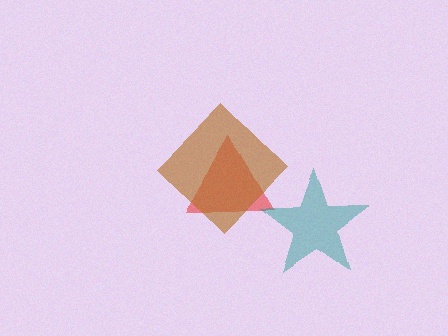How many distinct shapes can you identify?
There are 3 distinct shapes: a red triangle, a brown diamond, a teal star.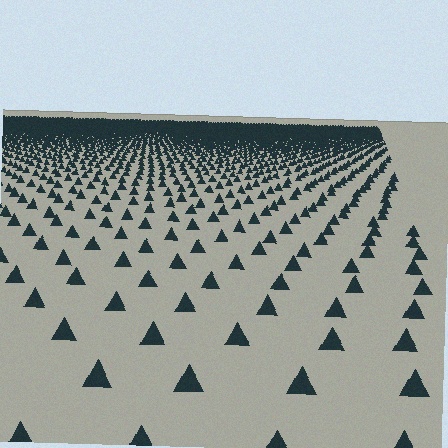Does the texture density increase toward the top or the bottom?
Density increases toward the top.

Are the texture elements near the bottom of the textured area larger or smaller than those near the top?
Larger. Near the bottom, elements are closer to the viewer and appear at a bigger on-screen size.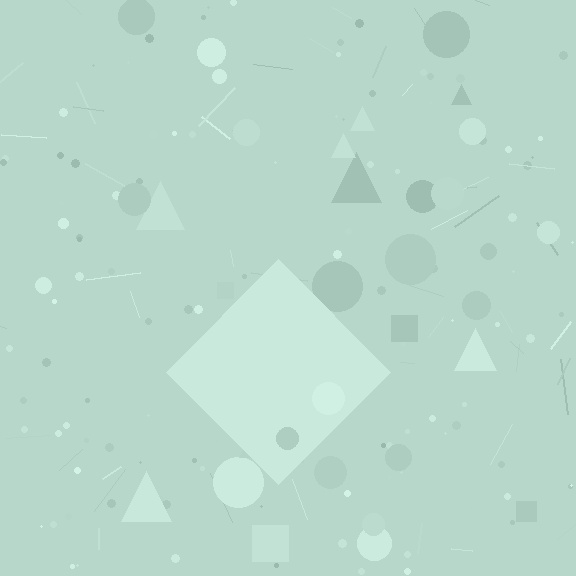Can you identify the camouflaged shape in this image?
The camouflaged shape is a diamond.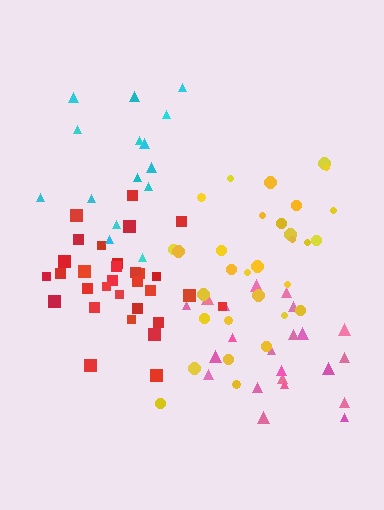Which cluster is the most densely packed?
Red.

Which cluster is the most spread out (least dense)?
Cyan.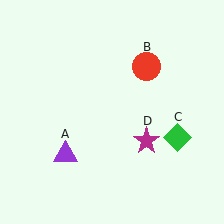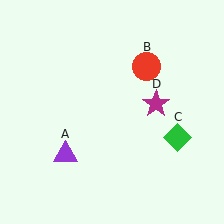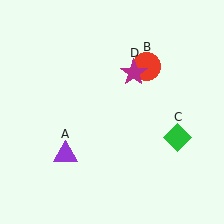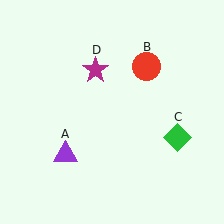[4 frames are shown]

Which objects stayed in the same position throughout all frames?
Purple triangle (object A) and red circle (object B) and green diamond (object C) remained stationary.